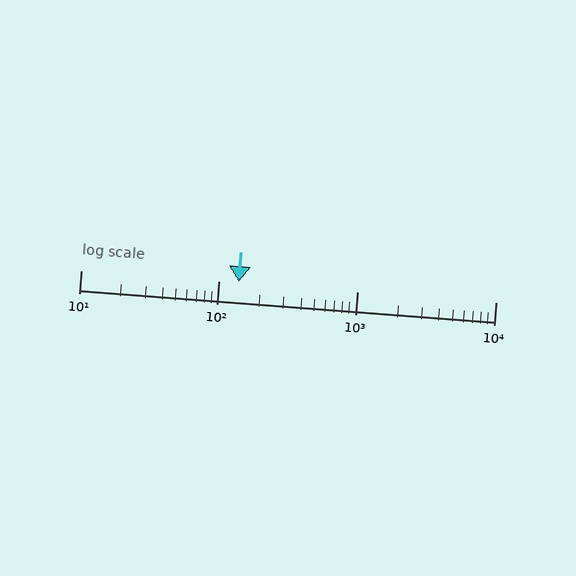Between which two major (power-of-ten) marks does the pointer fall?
The pointer is between 100 and 1000.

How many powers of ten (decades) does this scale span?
The scale spans 3 decades, from 10 to 10000.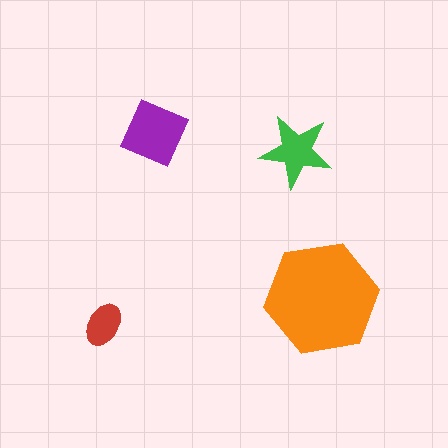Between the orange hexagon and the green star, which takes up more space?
The orange hexagon.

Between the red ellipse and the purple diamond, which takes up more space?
The purple diamond.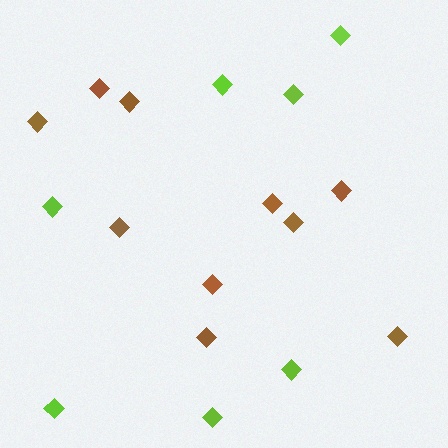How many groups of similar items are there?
There are 2 groups: one group of lime diamonds (7) and one group of brown diamonds (10).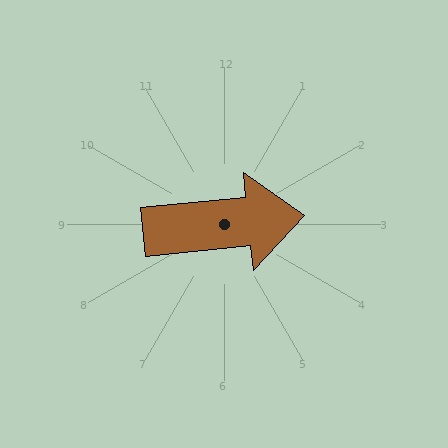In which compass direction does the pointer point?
East.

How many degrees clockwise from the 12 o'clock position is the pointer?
Approximately 84 degrees.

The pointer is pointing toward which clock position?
Roughly 3 o'clock.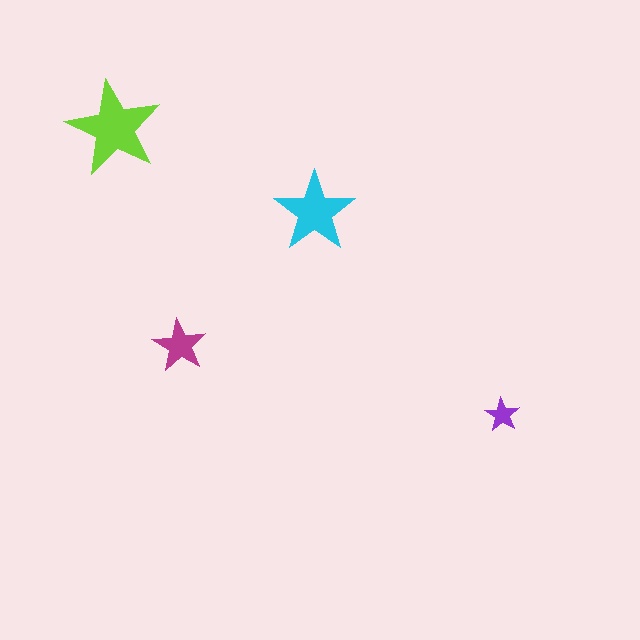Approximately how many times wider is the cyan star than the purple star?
About 2.5 times wider.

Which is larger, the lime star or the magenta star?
The lime one.